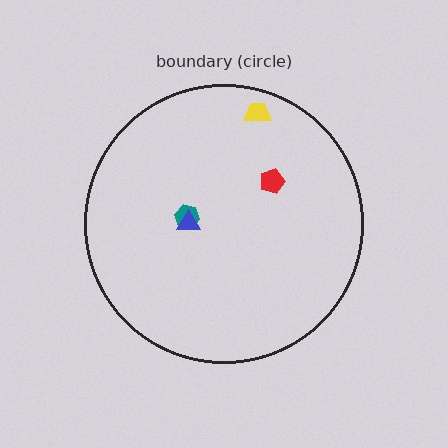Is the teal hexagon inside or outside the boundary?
Inside.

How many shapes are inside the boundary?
4 inside, 0 outside.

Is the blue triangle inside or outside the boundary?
Inside.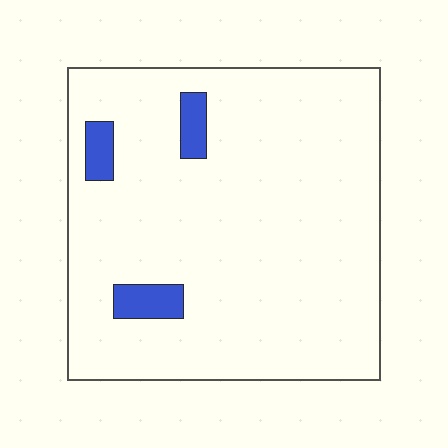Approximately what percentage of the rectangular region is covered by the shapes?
Approximately 5%.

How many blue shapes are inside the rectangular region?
3.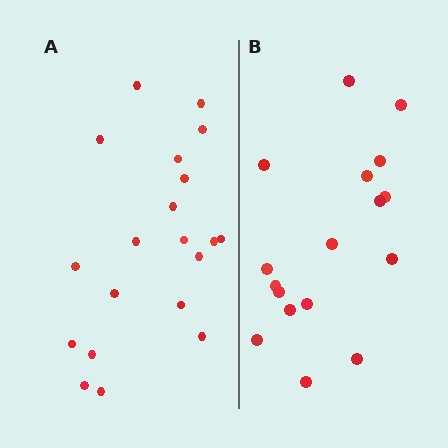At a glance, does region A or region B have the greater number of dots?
Region A (the left region) has more dots.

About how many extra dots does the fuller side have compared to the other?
Region A has just a few more — roughly 2 or 3 more dots than region B.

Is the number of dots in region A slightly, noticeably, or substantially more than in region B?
Region A has only slightly more — the two regions are fairly close. The ratio is roughly 1.2 to 1.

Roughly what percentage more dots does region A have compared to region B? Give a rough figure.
About 20% more.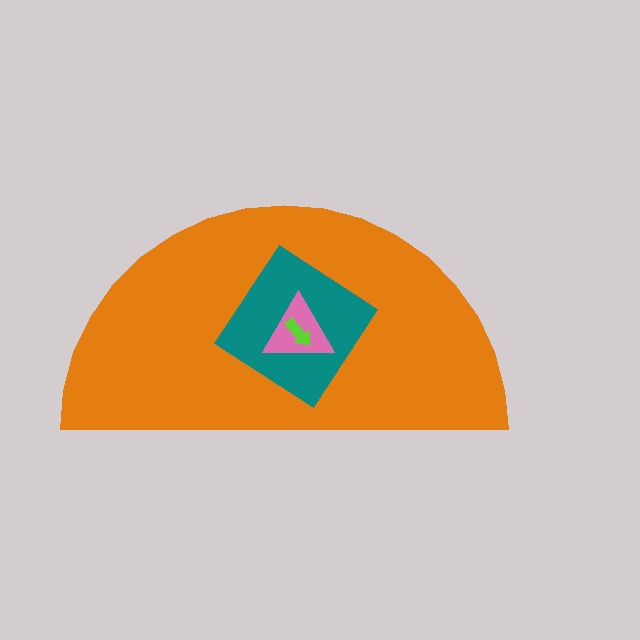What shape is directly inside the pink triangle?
The lime arrow.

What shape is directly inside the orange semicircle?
The teal diamond.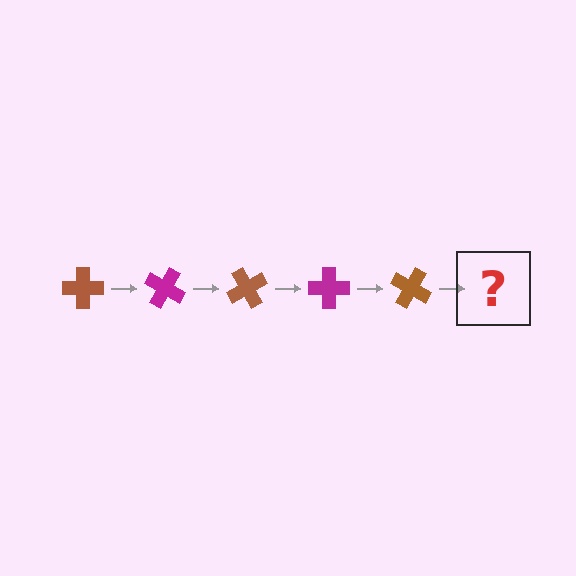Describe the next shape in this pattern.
It should be a magenta cross, rotated 150 degrees from the start.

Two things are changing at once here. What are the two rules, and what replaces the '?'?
The two rules are that it rotates 30 degrees each step and the color cycles through brown and magenta. The '?' should be a magenta cross, rotated 150 degrees from the start.